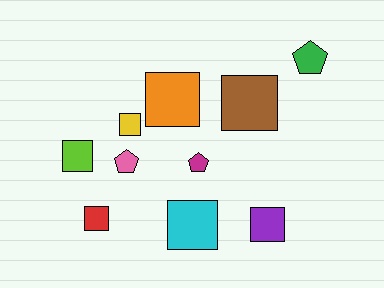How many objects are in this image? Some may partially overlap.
There are 10 objects.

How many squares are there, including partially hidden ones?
There are 7 squares.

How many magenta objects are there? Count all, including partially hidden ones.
There is 1 magenta object.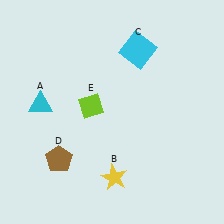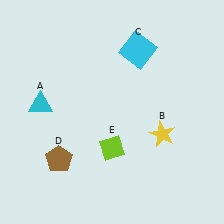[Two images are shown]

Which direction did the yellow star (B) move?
The yellow star (B) moved right.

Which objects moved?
The objects that moved are: the yellow star (B), the lime diamond (E).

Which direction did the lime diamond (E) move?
The lime diamond (E) moved down.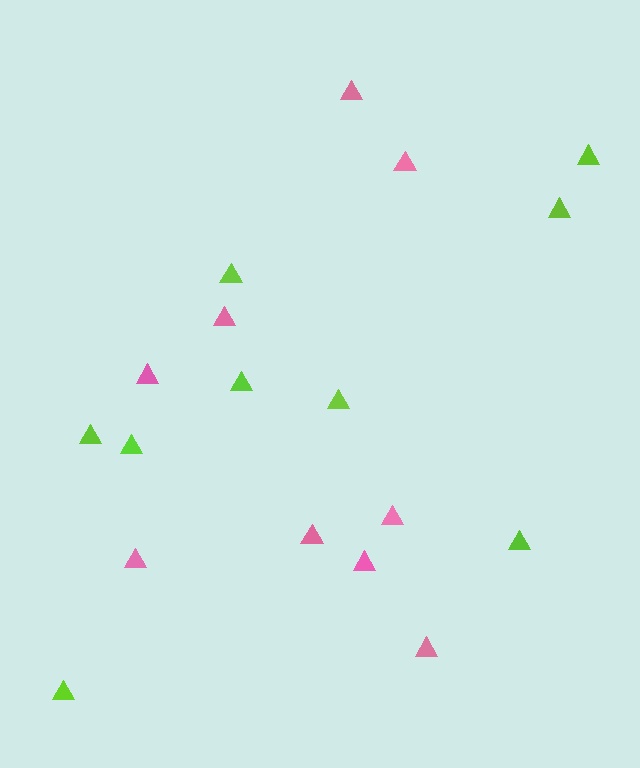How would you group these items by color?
There are 2 groups: one group of lime triangles (9) and one group of pink triangles (9).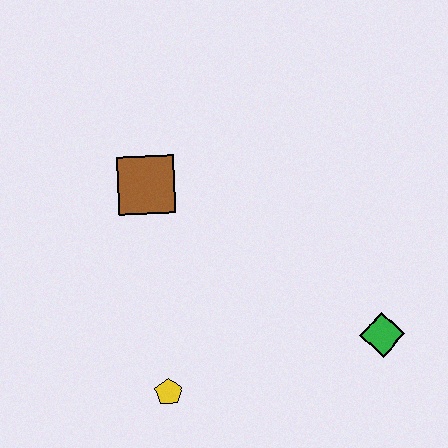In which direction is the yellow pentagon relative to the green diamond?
The yellow pentagon is to the left of the green diamond.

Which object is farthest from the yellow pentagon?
The green diamond is farthest from the yellow pentagon.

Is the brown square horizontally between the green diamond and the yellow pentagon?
No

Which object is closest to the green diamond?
The yellow pentagon is closest to the green diamond.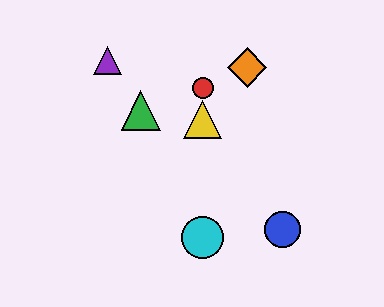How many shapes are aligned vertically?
3 shapes (the red circle, the yellow triangle, the cyan circle) are aligned vertically.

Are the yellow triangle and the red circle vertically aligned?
Yes, both are at x≈203.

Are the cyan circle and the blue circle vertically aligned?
No, the cyan circle is at x≈203 and the blue circle is at x≈282.